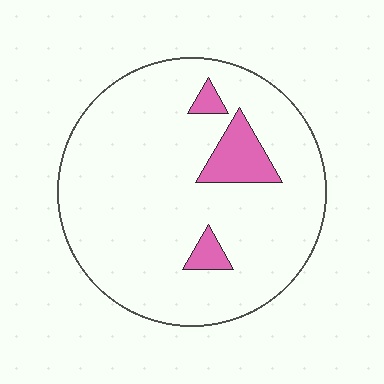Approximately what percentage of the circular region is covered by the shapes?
Approximately 10%.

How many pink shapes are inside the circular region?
3.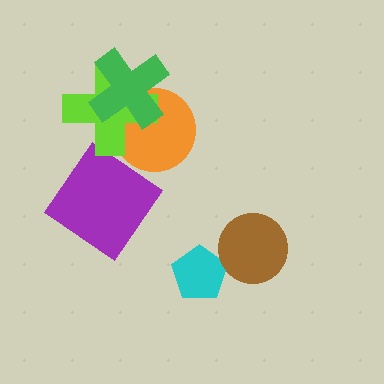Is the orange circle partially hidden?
Yes, it is partially covered by another shape.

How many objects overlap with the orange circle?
2 objects overlap with the orange circle.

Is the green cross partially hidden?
No, no other shape covers it.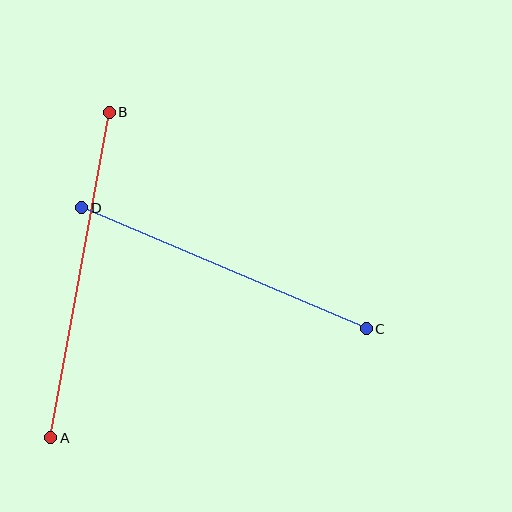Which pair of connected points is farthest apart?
Points A and B are farthest apart.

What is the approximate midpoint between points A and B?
The midpoint is at approximately (80, 275) pixels.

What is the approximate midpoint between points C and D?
The midpoint is at approximately (224, 268) pixels.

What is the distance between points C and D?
The distance is approximately 309 pixels.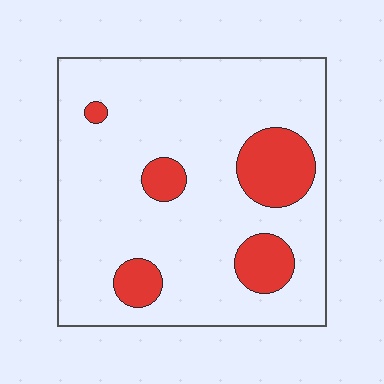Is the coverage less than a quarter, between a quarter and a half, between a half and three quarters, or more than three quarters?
Less than a quarter.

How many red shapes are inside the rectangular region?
5.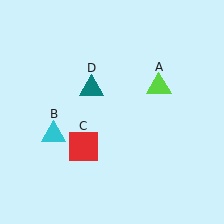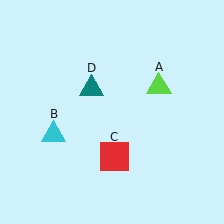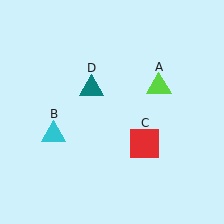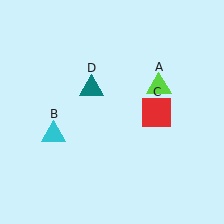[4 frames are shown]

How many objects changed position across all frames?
1 object changed position: red square (object C).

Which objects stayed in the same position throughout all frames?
Lime triangle (object A) and cyan triangle (object B) and teal triangle (object D) remained stationary.